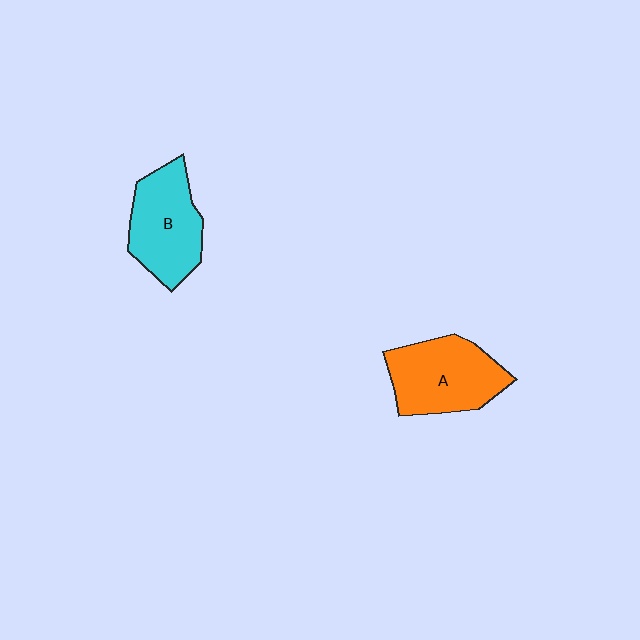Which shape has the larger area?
Shape A (orange).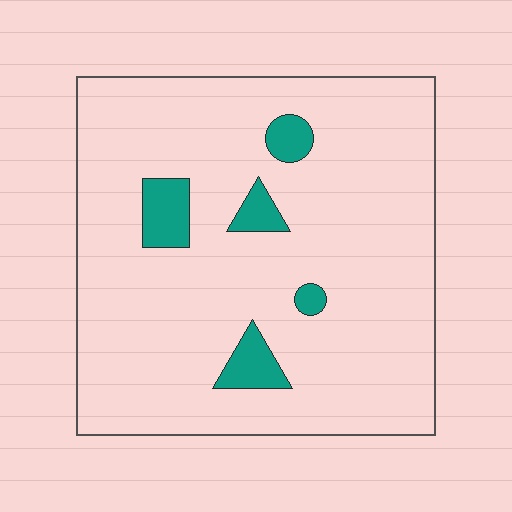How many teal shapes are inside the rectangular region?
5.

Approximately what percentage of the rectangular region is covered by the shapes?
Approximately 10%.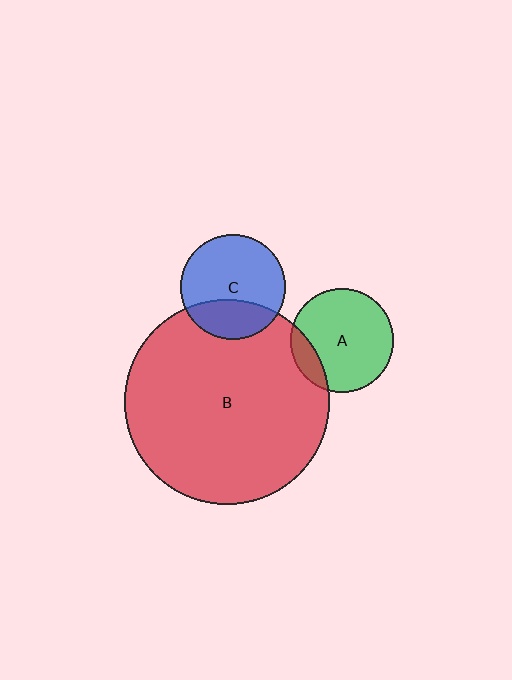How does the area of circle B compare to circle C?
Approximately 3.8 times.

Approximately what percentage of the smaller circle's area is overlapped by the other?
Approximately 15%.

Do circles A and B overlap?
Yes.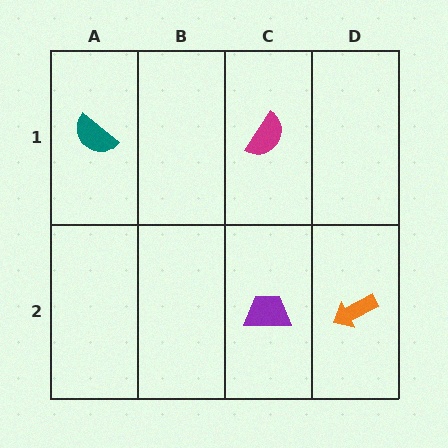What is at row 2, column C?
A purple trapezoid.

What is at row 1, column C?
A magenta semicircle.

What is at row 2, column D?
An orange arrow.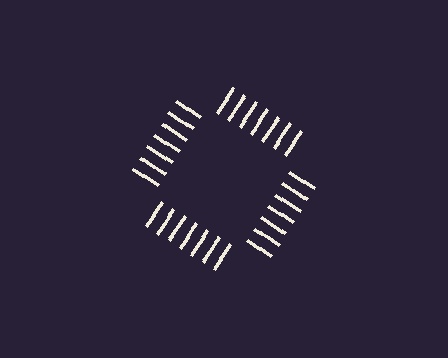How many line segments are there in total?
28 — 7 along each of the 4 edges.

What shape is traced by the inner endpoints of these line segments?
An illusory square — the line segments terminate on its edges but no continuous stroke is drawn.